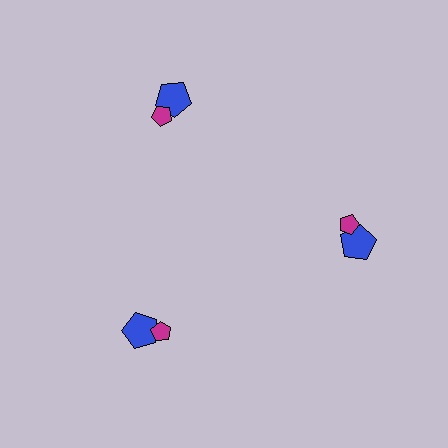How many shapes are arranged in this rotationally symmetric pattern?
There are 6 shapes, arranged in 3 groups of 2.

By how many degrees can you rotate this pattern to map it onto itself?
The pattern maps onto itself every 120 degrees of rotation.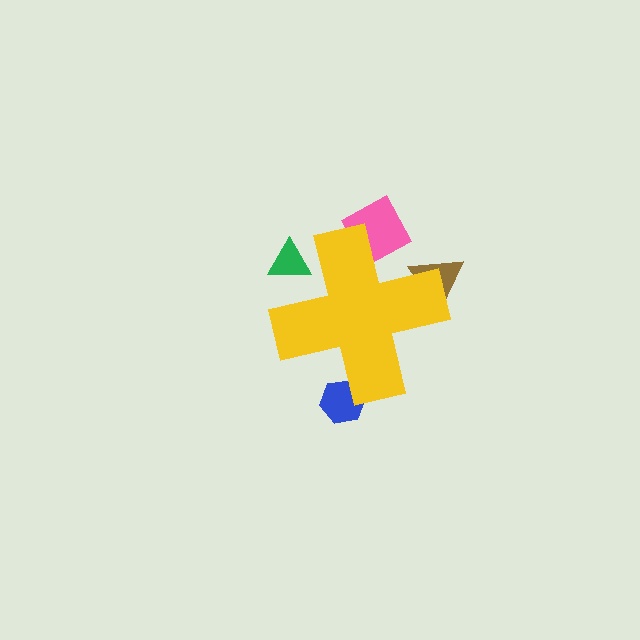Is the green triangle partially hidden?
Yes, the green triangle is partially hidden behind the yellow cross.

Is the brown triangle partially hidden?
Yes, the brown triangle is partially hidden behind the yellow cross.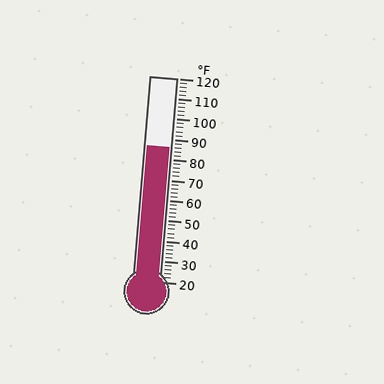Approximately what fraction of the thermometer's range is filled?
The thermometer is filled to approximately 65% of its range.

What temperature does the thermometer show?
The thermometer shows approximately 86°F.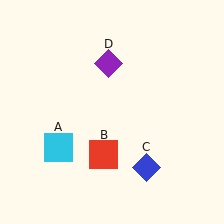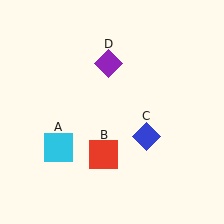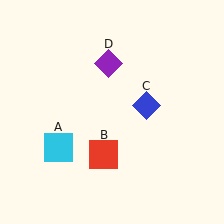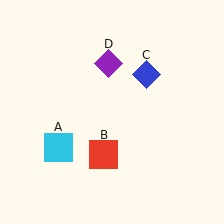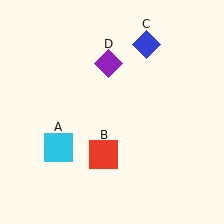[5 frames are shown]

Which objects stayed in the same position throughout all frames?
Cyan square (object A) and red square (object B) and purple diamond (object D) remained stationary.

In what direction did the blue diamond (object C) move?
The blue diamond (object C) moved up.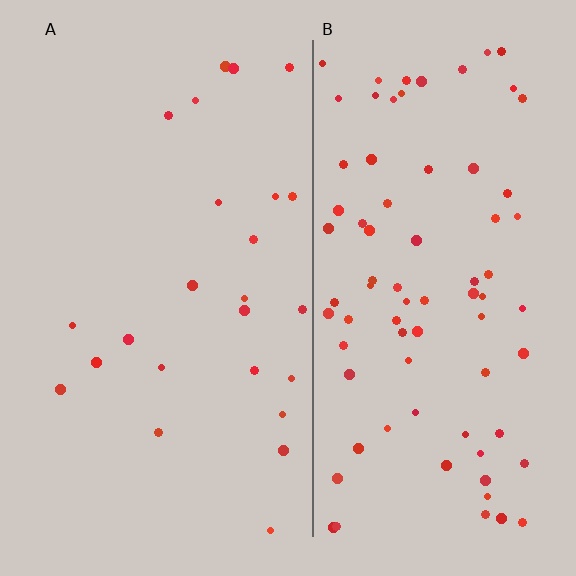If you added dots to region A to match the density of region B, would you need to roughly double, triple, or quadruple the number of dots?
Approximately triple.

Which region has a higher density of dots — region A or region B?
B (the right).